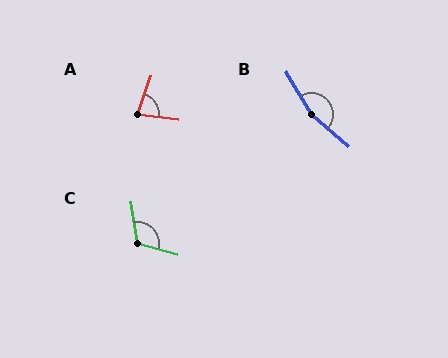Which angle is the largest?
B, at approximately 160 degrees.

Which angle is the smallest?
A, at approximately 77 degrees.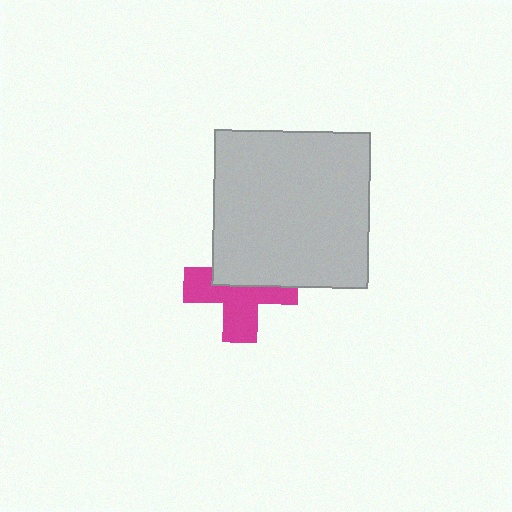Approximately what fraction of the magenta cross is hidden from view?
Roughly 45% of the magenta cross is hidden behind the light gray square.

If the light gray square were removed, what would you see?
You would see the complete magenta cross.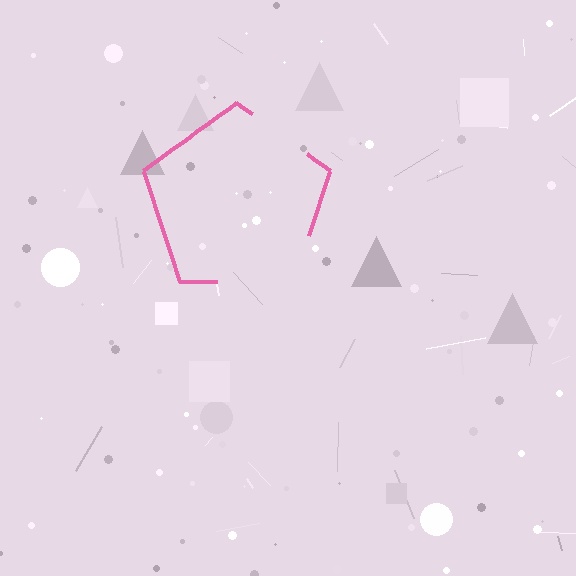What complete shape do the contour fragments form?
The contour fragments form a pentagon.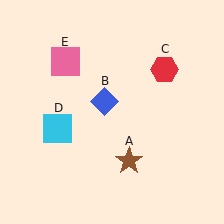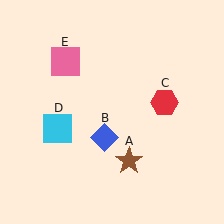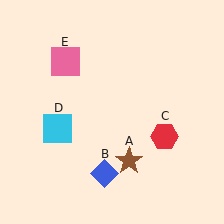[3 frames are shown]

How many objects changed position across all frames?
2 objects changed position: blue diamond (object B), red hexagon (object C).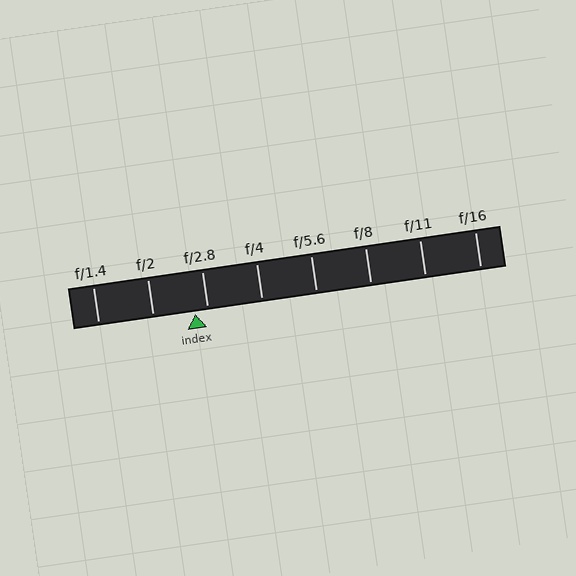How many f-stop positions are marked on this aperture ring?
There are 8 f-stop positions marked.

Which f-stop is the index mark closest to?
The index mark is closest to f/2.8.